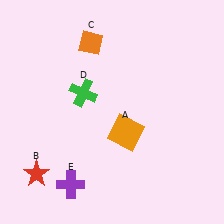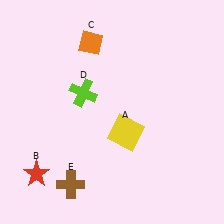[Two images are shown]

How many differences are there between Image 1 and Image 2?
There are 3 differences between the two images.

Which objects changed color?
A changed from orange to yellow. D changed from green to lime. E changed from purple to brown.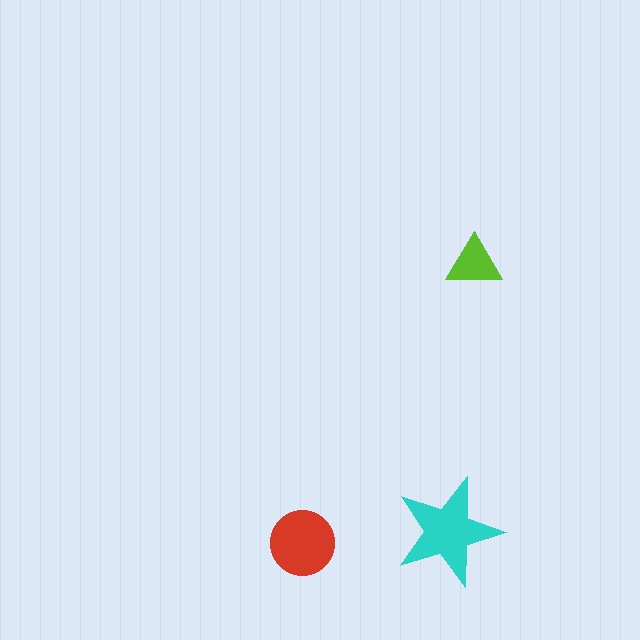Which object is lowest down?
The red circle is bottommost.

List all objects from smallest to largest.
The lime triangle, the red circle, the cyan star.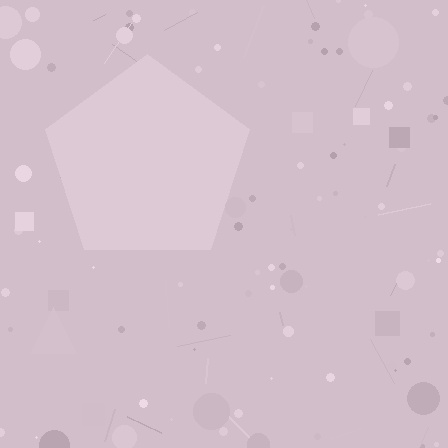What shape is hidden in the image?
A pentagon is hidden in the image.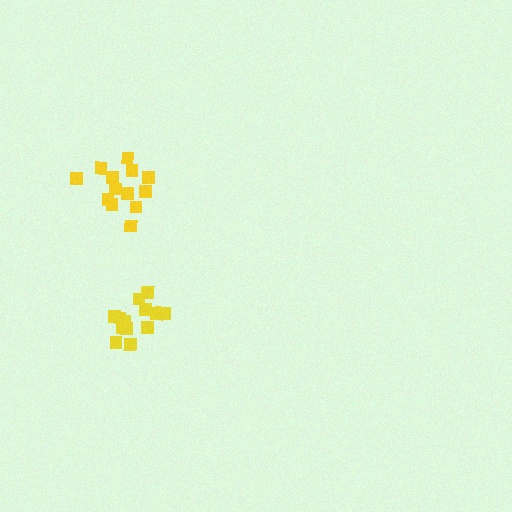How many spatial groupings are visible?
There are 2 spatial groupings.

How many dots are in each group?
Group 1: 14 dots, Group 2: 13 dots (27 total).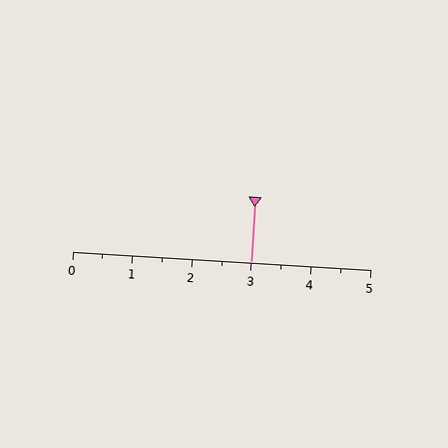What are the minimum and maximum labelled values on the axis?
The axis runs from 0 to 5.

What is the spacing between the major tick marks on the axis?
The major ticks are spaced 1 apart.